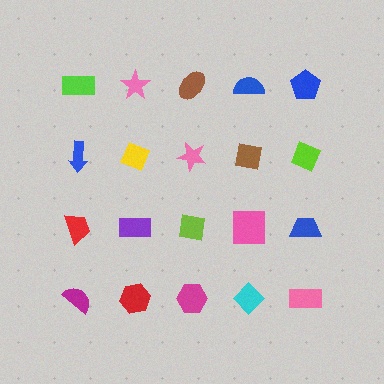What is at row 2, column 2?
A yellow diamond.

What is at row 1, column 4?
A blue semicircle.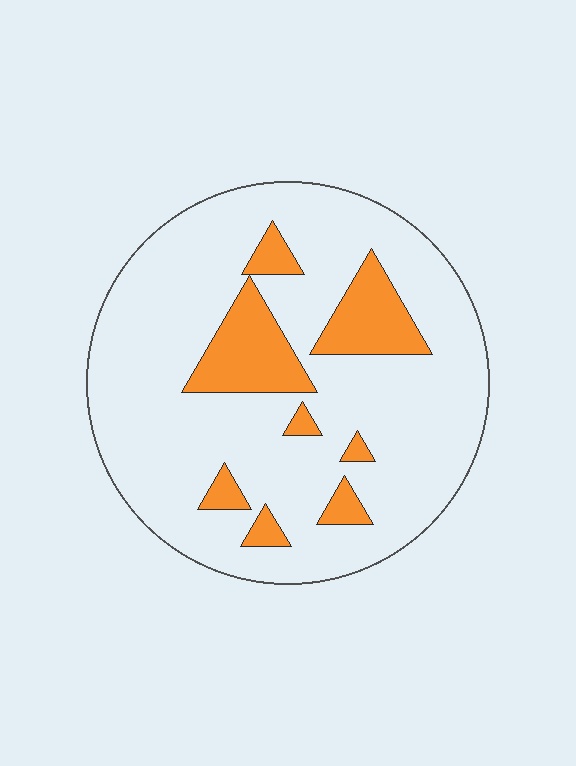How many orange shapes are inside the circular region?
8.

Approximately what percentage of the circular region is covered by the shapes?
Approximately 15%.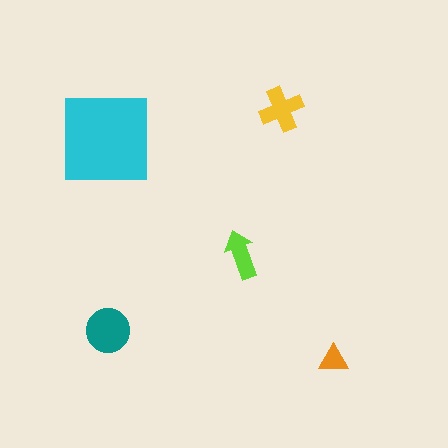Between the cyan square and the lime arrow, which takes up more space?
The cyan square.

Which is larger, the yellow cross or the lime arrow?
The yellow cross.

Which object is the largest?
The cyan square.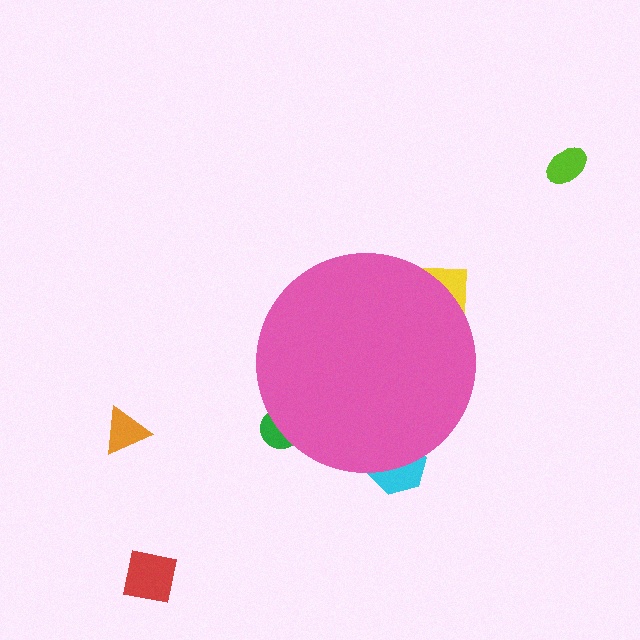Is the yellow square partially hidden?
Yes, the yellow square is partially hidden behind the pink circle.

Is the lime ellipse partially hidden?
No, the lime ellipse is fully visible.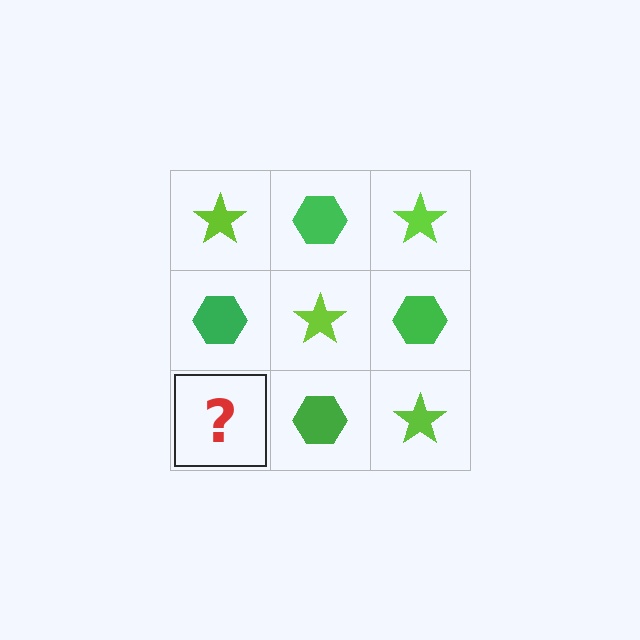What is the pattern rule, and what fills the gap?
The rule is that it alternates lime star and green hexagon in a checkerboard pattern. The gap should be filled with a lime star.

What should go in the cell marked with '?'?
The missing cell should contain a lime star.